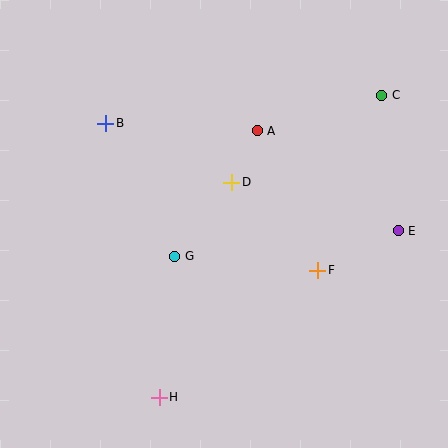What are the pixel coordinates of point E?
Point E is at (398, 231).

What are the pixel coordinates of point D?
Point D is at (232, 182).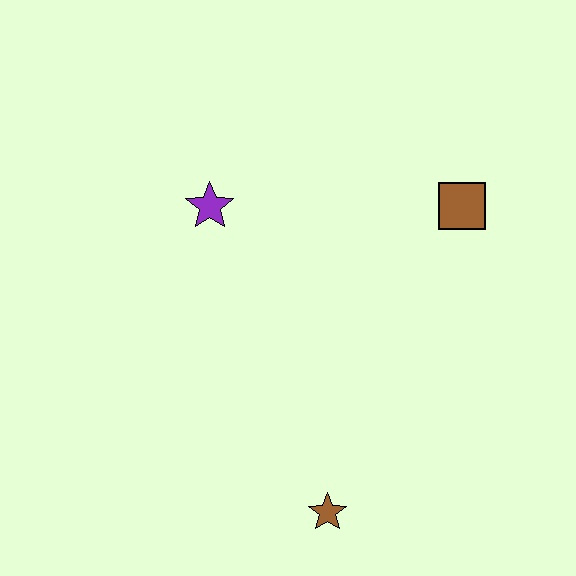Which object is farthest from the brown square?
The brown star is farthest from the brown square.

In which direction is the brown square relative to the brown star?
The brown square is above the brown star.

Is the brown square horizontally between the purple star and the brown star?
No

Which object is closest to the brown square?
The purple star is closest to the brown square.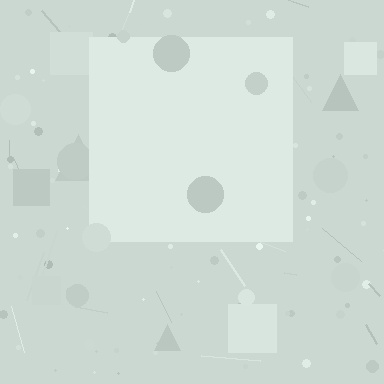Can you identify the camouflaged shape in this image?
The camouflaged shape is a square.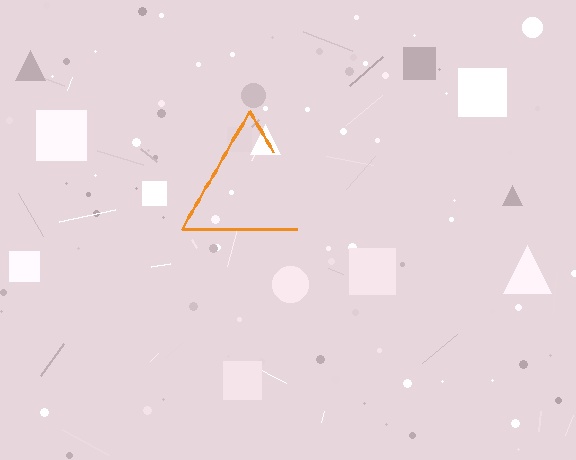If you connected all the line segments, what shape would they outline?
They would outline a triangle.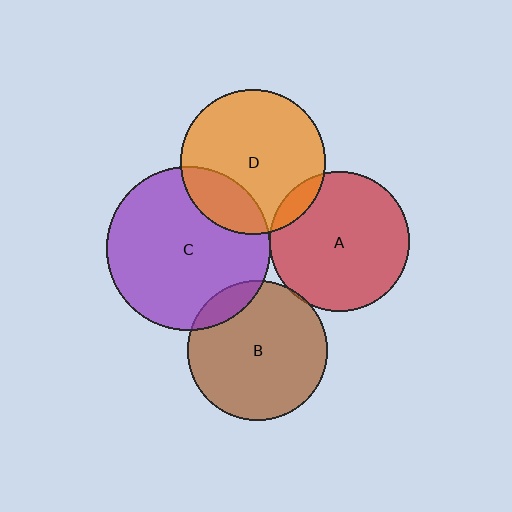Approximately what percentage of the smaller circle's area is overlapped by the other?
Approximately 10%.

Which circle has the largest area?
Circle C (purple).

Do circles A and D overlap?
Yes.